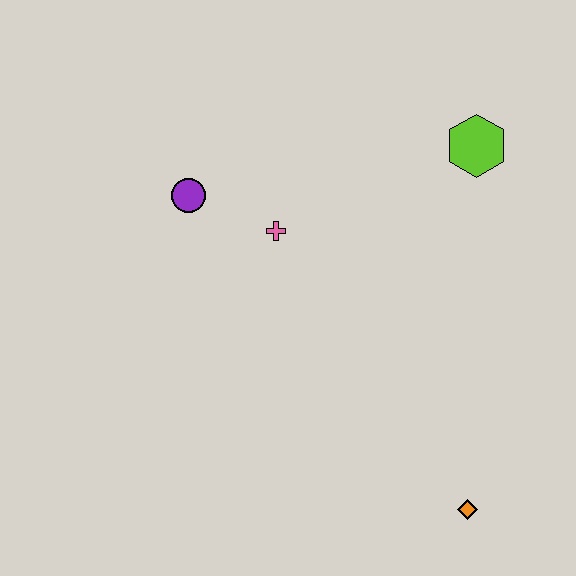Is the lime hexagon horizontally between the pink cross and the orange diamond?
No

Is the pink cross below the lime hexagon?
Yes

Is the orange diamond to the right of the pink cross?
Yes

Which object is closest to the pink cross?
The purple circle is closest to the pink cross.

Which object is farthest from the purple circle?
The orange diamond is farthest from the purple circle.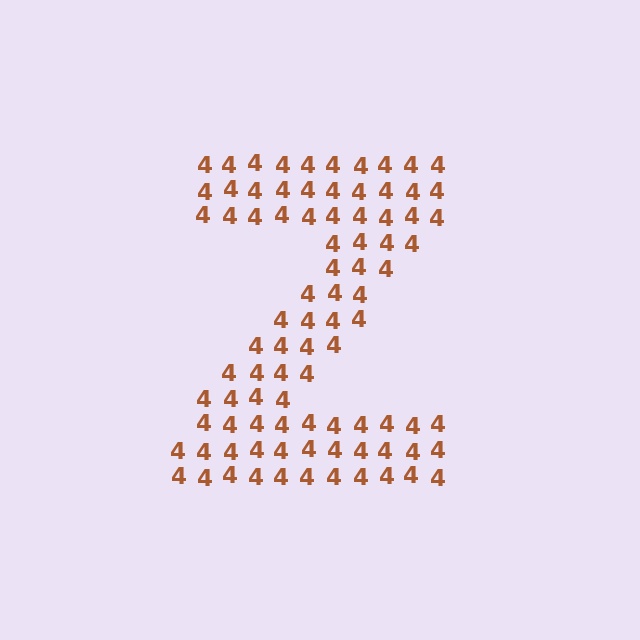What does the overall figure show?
The overall figure shows the letter Z.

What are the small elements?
The small elements are digit 4's.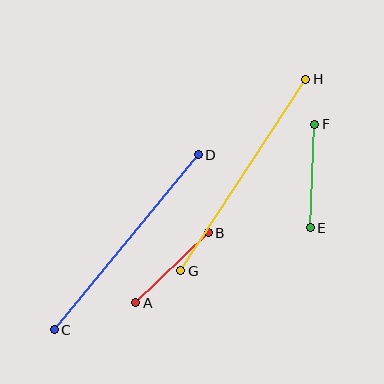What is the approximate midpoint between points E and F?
The midpoint is at approximately (312, 176) pixels.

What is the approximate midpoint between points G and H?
The midpoint is at approximately (243, 175) pixels.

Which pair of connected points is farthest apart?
Points G and H are farthest apart.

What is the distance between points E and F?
The distance is approximately 104 pixels.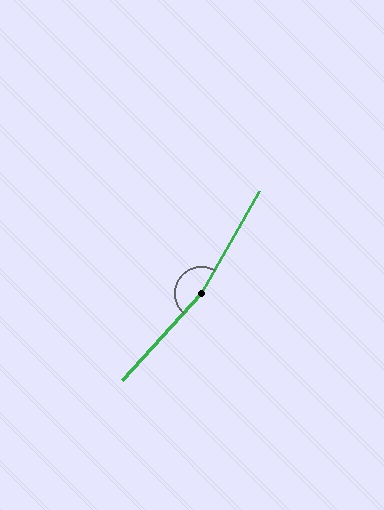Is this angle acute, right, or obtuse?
It is obtuse.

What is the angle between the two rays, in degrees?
Approximately 167 degrees.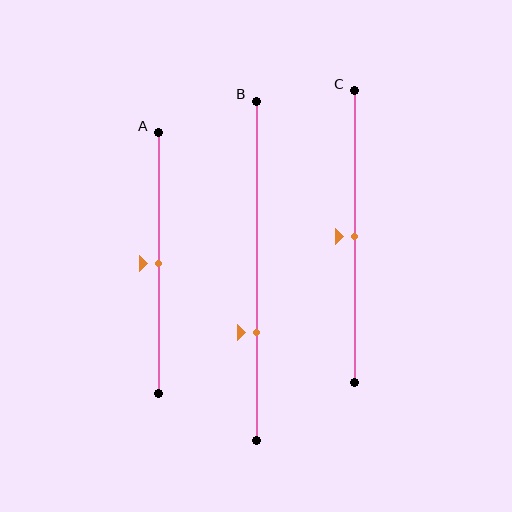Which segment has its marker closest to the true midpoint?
Segment A has its marker closest to the true midpoint.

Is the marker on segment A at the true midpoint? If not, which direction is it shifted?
Yes, the marker on segment A is at the true midpoint.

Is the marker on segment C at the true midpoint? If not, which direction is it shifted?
Yes, the marker on segment C is at the true midpoint.